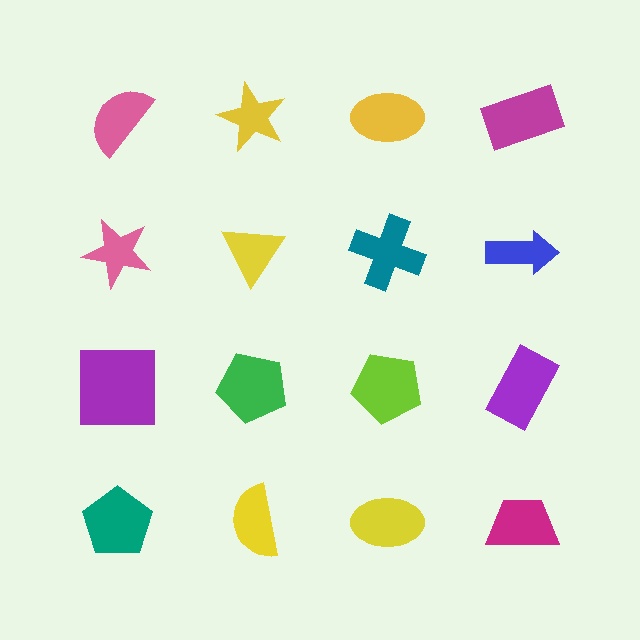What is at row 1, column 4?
A magenta rectangle.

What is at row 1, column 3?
A yellow ellipse.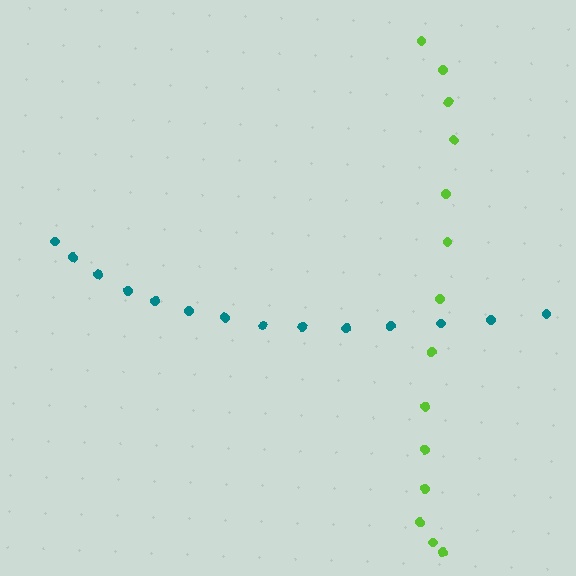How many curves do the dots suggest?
There are 2 distinct paths.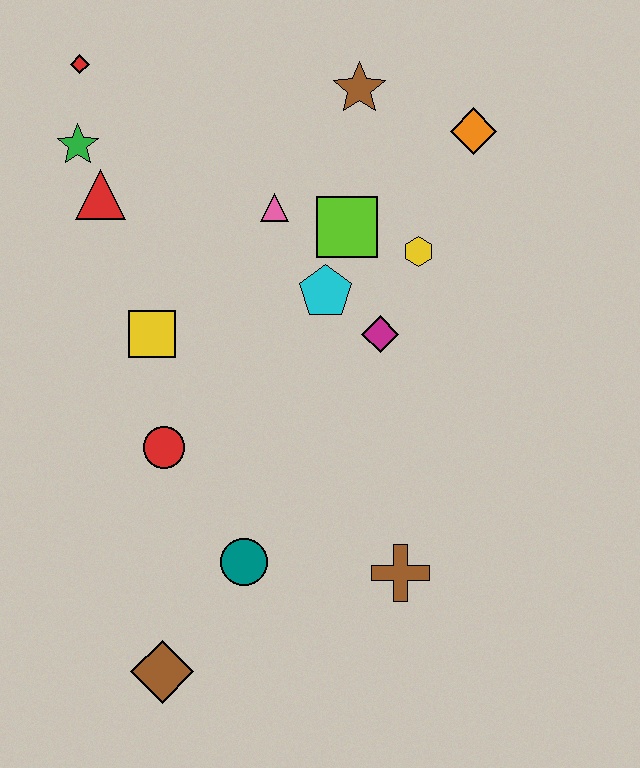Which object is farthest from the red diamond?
The brown diamond is farthest from the red diamond.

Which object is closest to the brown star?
The orange diamond is closest to the brown star.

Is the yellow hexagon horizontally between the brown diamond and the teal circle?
No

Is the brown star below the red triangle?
No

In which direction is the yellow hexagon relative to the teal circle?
The yellow hexagon is above the teal circle.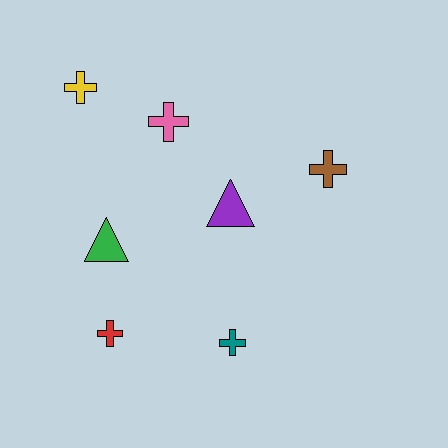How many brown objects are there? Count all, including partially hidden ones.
There is 1 brown object.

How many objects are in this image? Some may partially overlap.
There are 7 objects.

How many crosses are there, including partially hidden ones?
There are 5 crosses.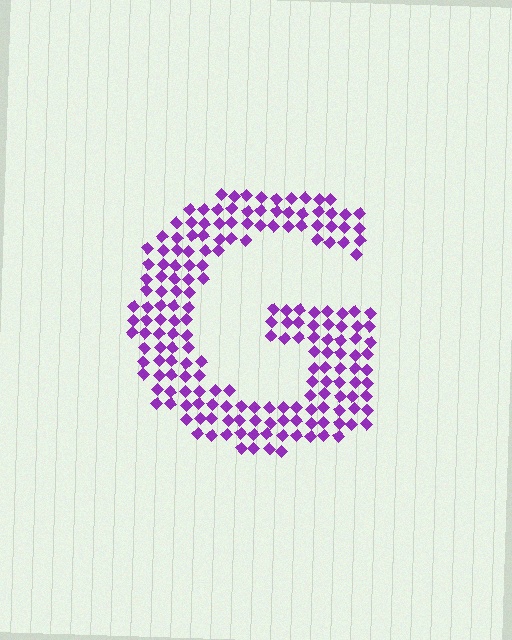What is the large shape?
The large shape is the letter G.